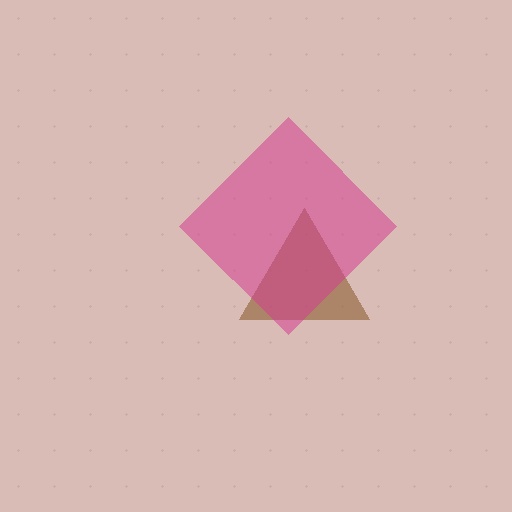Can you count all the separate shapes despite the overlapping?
Yes, there are 2 separate shapes.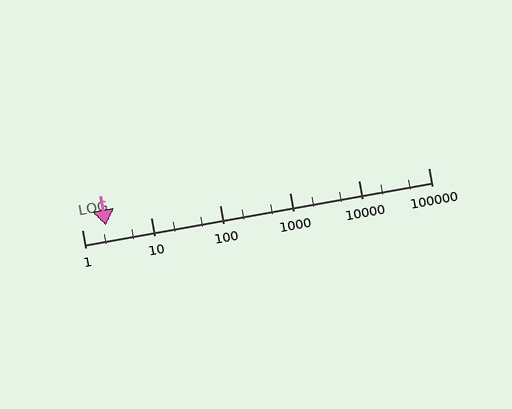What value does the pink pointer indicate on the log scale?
The pointer indicates approximately 2.2.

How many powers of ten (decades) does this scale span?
The scale spans 5 decades, from 1 to 100000.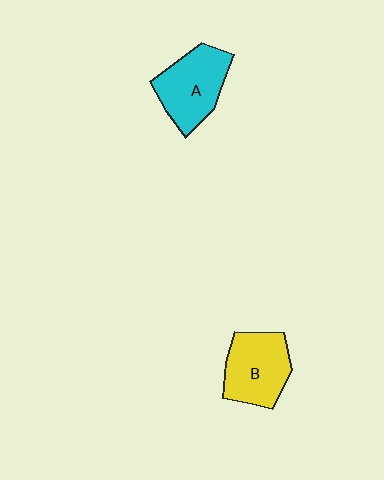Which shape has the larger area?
Shape A (cyan).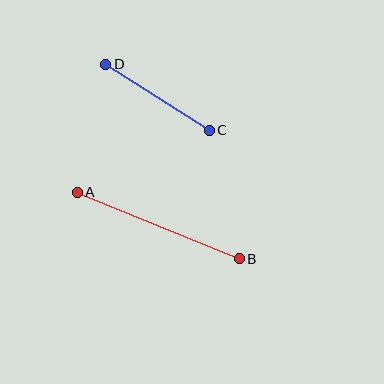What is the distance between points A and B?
The distance is approximately 175 pixels.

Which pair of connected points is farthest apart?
Points A and B are farthest apart.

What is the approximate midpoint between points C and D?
The midpoint is at approximately (157, 97) pixels.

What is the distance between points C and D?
The distance is approximately 123 pixels.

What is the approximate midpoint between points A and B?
The midpoint is at approximately (158, 225) pixels.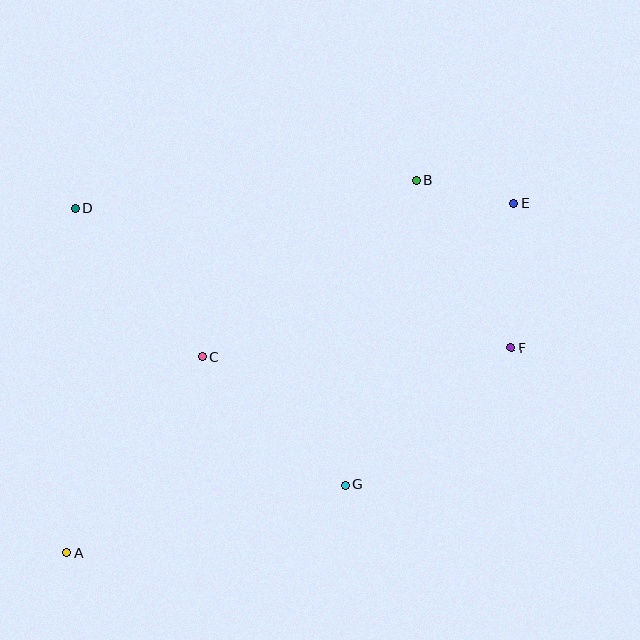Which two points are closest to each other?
Points B and E are closest to each other.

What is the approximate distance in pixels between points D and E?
The distance between D and E is approximately 438 pixels.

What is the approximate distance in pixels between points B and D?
The distance between B and D is approximately 342 pixels.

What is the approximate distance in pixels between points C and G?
The distance between C and G is approximately 192 pixels.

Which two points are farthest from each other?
Points A and E are farthest from each other.